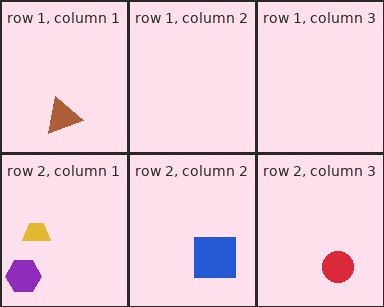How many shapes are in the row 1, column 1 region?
1.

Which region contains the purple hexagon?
The row 2, column 1 region.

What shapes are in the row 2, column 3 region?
The red circle.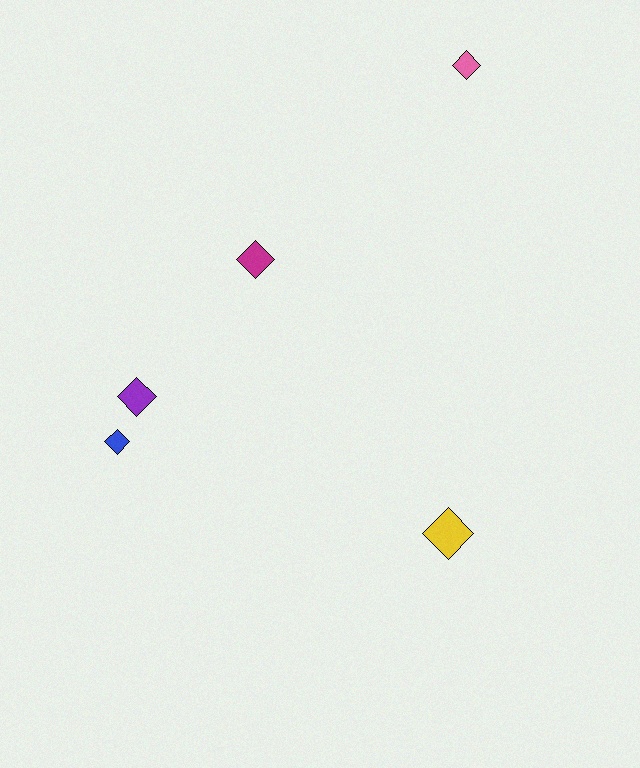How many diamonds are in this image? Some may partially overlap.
There are 5 diamonds.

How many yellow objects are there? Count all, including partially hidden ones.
There is 1 yellow object.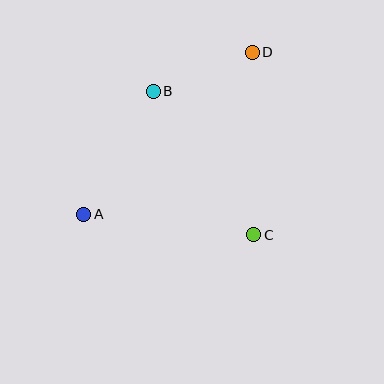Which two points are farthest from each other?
Points A and D are farthest from each other.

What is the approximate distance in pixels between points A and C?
The distance between A and C is approximately 171 pixels.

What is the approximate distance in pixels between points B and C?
The distance between B and C is approximately 175 pixels.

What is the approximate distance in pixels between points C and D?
The distance between C and D is approximately 183 pixels.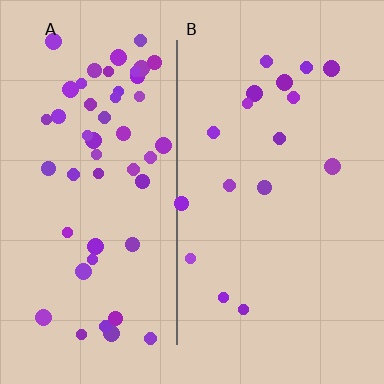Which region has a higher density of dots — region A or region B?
A (the left).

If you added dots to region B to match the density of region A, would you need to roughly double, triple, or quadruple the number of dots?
Approximately triple.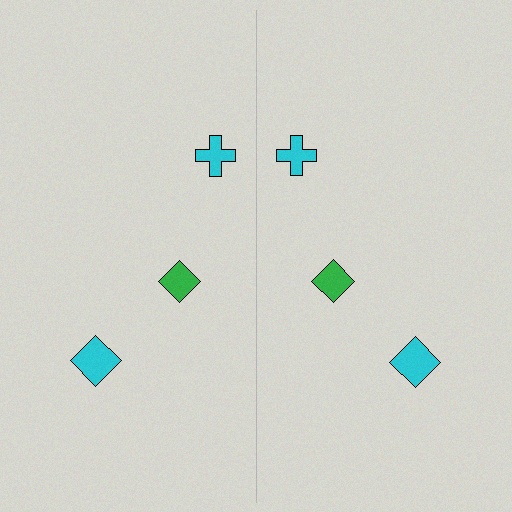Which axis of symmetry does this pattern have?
The pattern has a vertical axis of symmetry running through the center of the image.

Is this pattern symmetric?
Yes, this pattern has bilateral (reflection) symmetry.